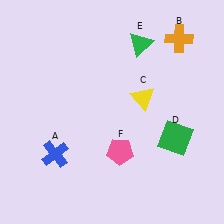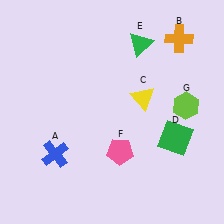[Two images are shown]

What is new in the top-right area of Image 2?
A lime hexagon (G) was added in the top-right area of Image 2.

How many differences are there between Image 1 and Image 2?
There is 1 difference between the two images.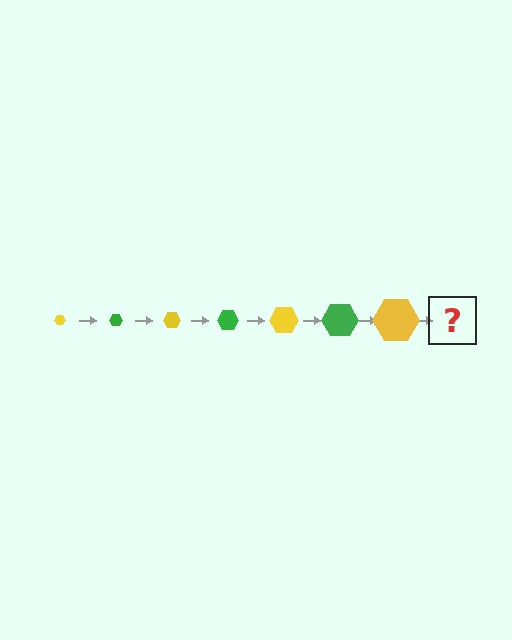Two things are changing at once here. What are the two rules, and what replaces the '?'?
The two rules are that the hexagon grows larger each step and the color cycles through yellow and green. The '?' should be a green hexagon, larger than the previous one.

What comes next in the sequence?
The next element should be a green hexagon, larger than the previous one.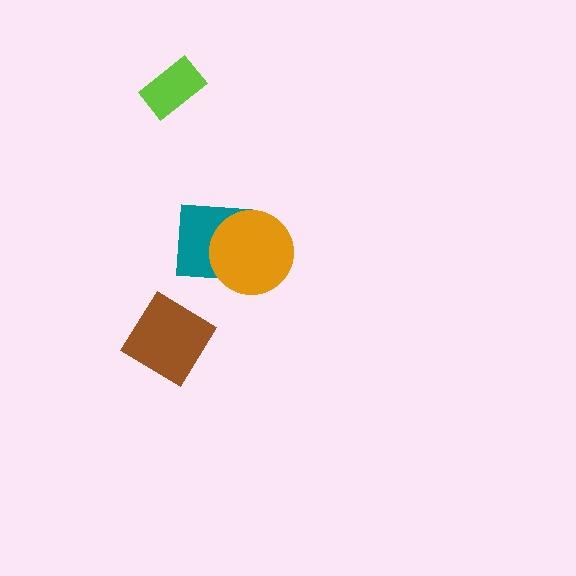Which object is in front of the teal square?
The orange circle is in front of the teal square.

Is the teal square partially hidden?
Yes, it is partially covered by another shape.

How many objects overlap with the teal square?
1 object overlaps with the teal square.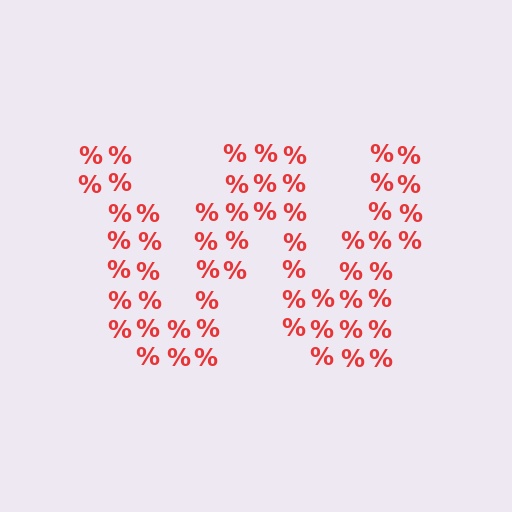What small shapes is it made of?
It is made of small percent signs.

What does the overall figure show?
The overall figure shows the letter W.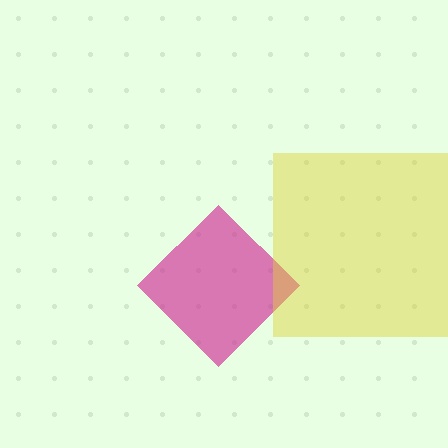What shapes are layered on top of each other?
The layered shapes are: a magenta diamond, a yellow square.